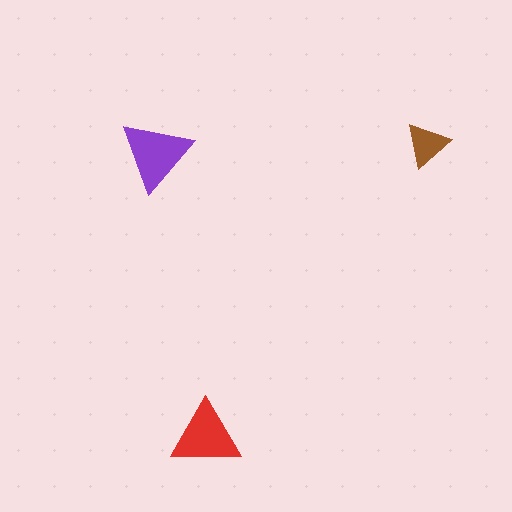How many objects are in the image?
There are 3 objects in the image.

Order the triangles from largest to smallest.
the purple one, the red one, the brown one.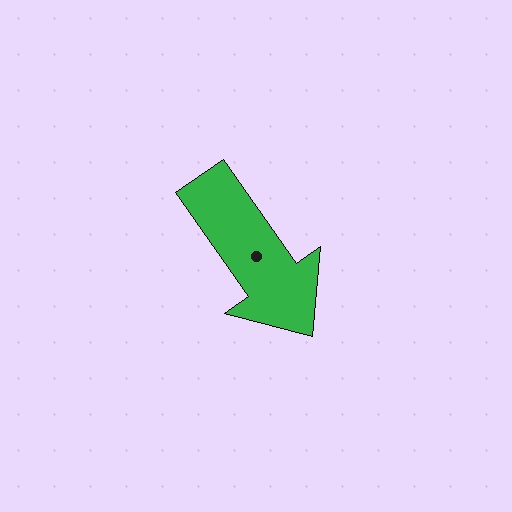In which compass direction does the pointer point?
Southeast.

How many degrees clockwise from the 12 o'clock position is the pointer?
Approximately 145 degrees.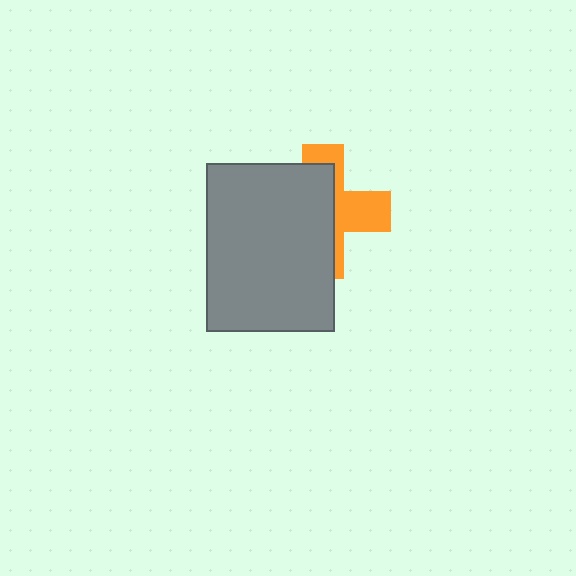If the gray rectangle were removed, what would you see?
You would see the complete orange cross.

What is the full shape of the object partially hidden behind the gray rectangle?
The partially hidden object is an orange cross.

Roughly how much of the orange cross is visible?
A small part of it is visible (roughly 39%).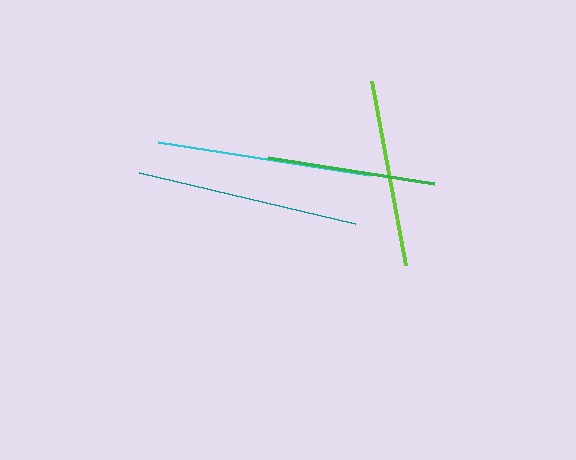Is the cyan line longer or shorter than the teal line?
The teal line is longer than the cyan line.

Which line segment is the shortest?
The green line is the shortest at approximately 168 pixels.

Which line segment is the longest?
The teal line is the longest at approximately 222 pixels.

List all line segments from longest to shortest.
From longest to shortest: teal, cyan, lime, green.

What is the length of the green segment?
The green segment is approximately 168 pixels long.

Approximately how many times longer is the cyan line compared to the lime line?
The cyan line is approximately 1.1 times the length of the lime line.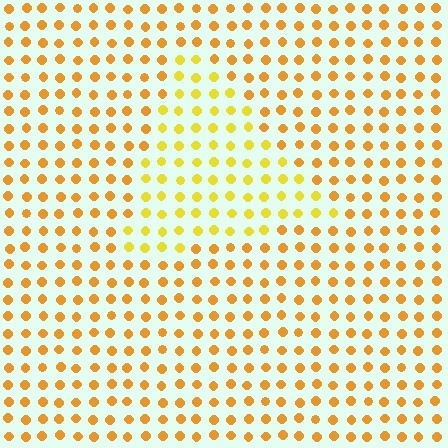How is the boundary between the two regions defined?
The boundary is defined purely by a slight shift in hue (about 23 degrees). Spacing, size, and orientation are identical on both sides.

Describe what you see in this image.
The image is filled with small orange elements in a uniform arrangement. A triangle-shaped region is visible where the elements are tinted to a slightly different hue, forming a subtle color boundary.